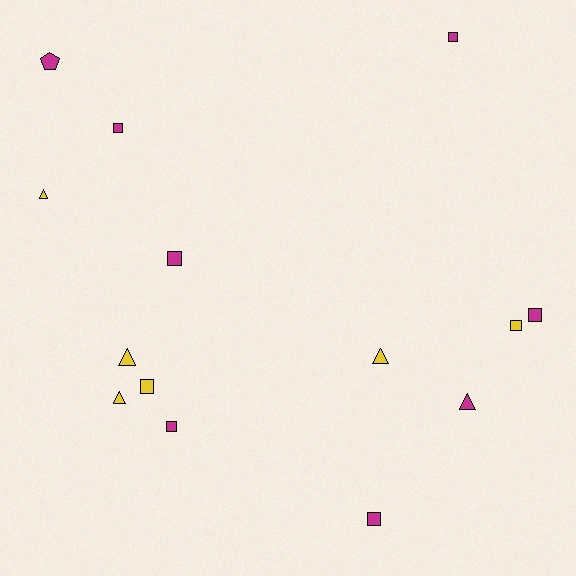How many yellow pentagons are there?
There are no yellow pentagons.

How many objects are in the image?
There are 14 objects.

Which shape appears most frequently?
Square, with 8 objects.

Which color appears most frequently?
Magenta, with 8 objects.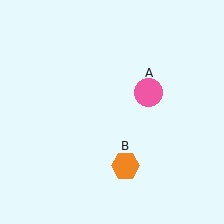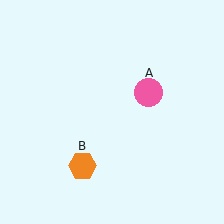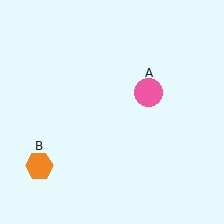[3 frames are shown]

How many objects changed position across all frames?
1 object changed position: orange hexagon (object B).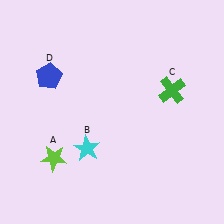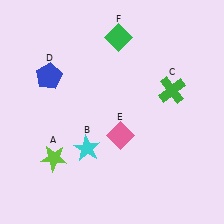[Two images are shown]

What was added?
A pink diamond (E), a green diamond (F) were added in Image 2.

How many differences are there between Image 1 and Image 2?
There are 2 differences between the two images.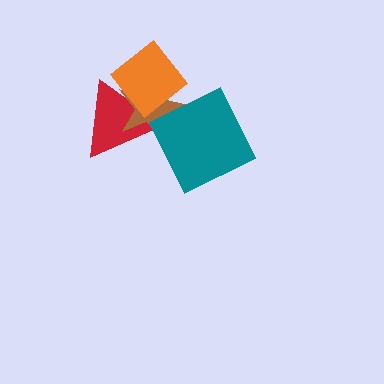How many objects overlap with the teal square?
1 object overlaps with the teal square.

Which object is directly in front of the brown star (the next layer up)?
The orange diamond is directly in front of the brown star.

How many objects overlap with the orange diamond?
2 objects overlap with the orange diamond.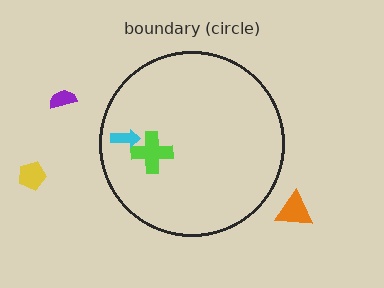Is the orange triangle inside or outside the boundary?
Outside.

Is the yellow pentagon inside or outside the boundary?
Outside.